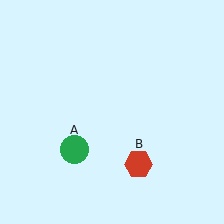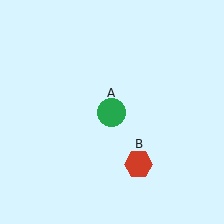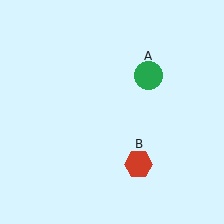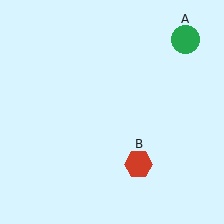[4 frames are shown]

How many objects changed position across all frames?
1 object changed position: green circle (object A).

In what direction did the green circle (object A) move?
The green circle (object A) moved up and to the right.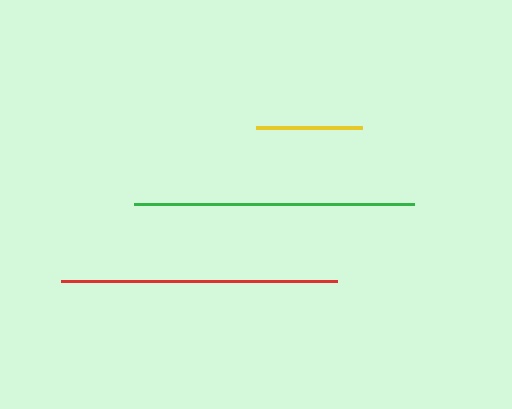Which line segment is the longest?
The green line is the longest at approximately 280 pixels.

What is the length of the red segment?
The red segment is approximately 277 pixels long.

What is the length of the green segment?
The green segment is approximately 280 pixels long.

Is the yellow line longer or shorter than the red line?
The red line is longer than the yellow line.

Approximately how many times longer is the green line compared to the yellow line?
The green line is approximately 2.6 times the length of the yellow line.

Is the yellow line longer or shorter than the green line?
The green line is longer than the yellow line.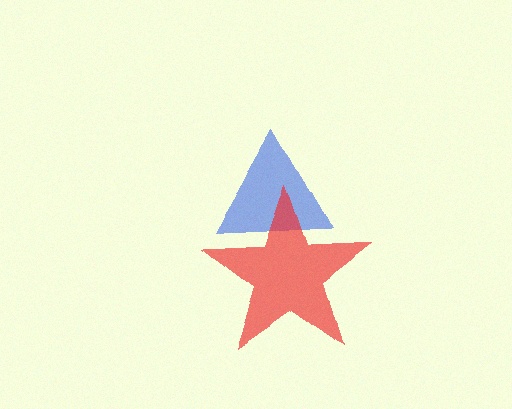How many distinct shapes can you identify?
There are 2 distinct shapes: a blue triangle, a red star.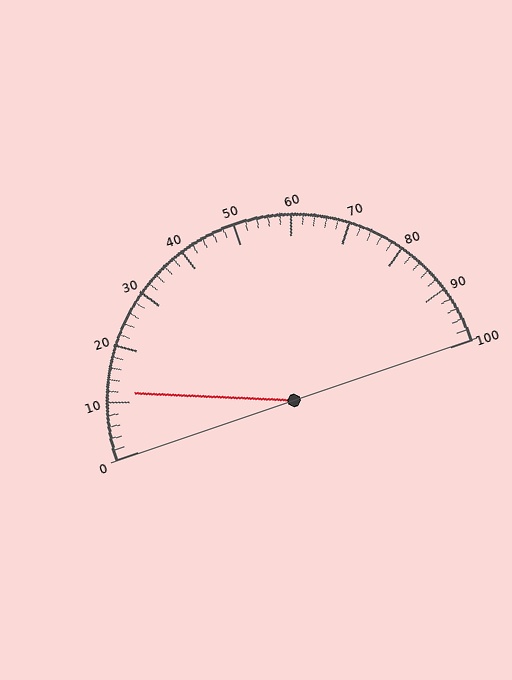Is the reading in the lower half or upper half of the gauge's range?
The reading is in the lower half of the range (0 to 100).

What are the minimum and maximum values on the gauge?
The gauge ranges from 0 to 100.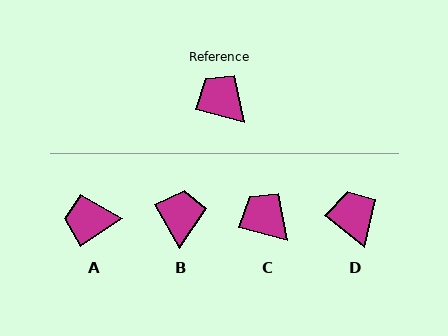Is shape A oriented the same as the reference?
No, it is off by about 49 degrees.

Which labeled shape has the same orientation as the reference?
C.